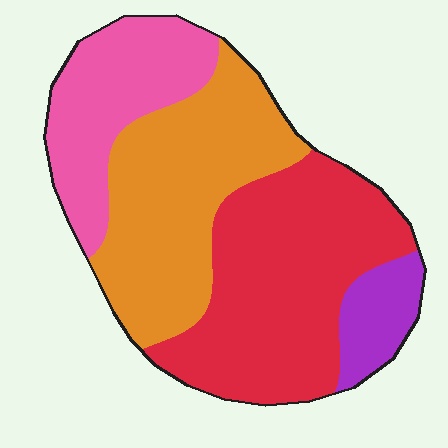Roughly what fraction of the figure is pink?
Pink takes up about one fifth (1/5) of the figure.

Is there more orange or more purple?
Orange.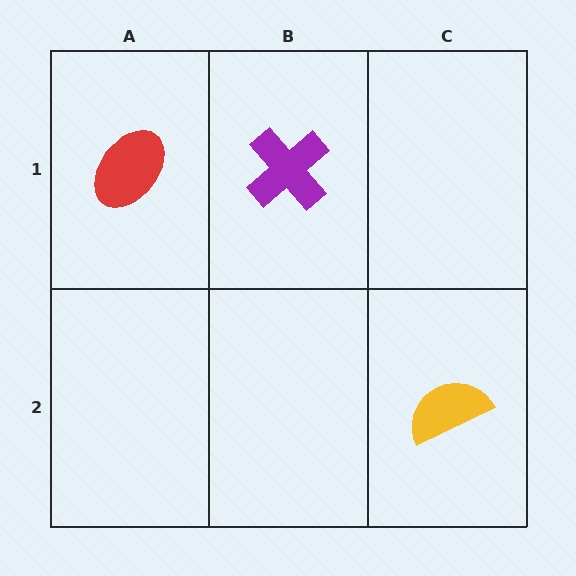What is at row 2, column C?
A yellow semicircle.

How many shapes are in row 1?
2 shapes.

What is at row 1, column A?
A red ellipse.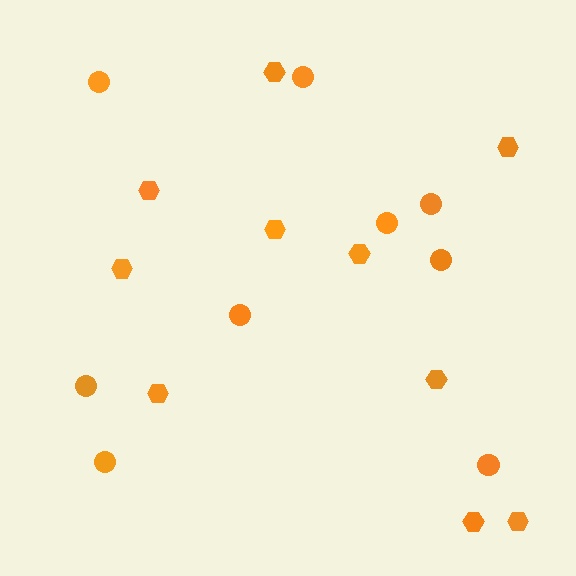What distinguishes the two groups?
There are 2 groups: one group of hexagons (10) and one group of circles (9).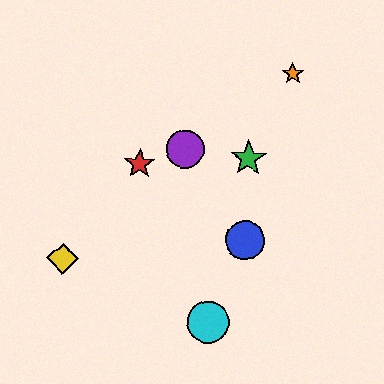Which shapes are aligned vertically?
The blue circle, the green star are aligned vertically.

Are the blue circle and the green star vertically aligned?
Yes, both are at x≈245.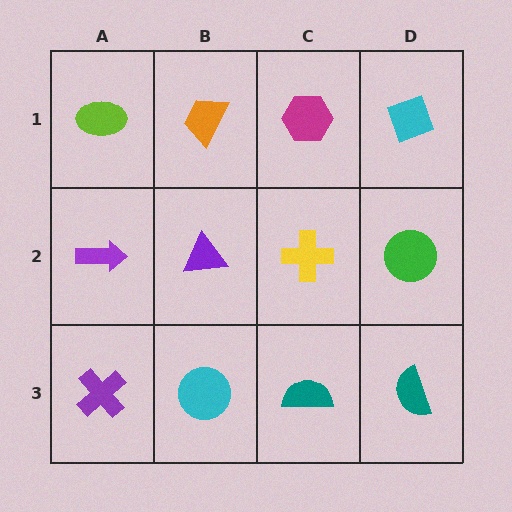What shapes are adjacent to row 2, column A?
A lime ellipse (row 1, column A), a purple cross (row 3, column A), a purple triangle (row 2, column B).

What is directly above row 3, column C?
A yellow cross.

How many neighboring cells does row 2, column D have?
3.